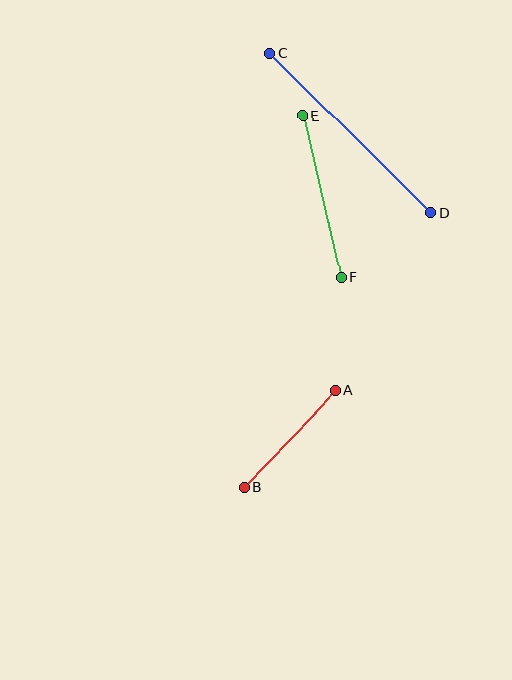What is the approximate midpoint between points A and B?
The midpoint is at approximately (290, 439) pixels.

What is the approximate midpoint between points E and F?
The midpoint is at approximately (322, 196) pixels.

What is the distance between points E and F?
The distance is approximately 167 pixels.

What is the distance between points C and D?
The distance is approximately 226 pixels.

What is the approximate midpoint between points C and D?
The midpoint is at approximately (350, 133) pixels.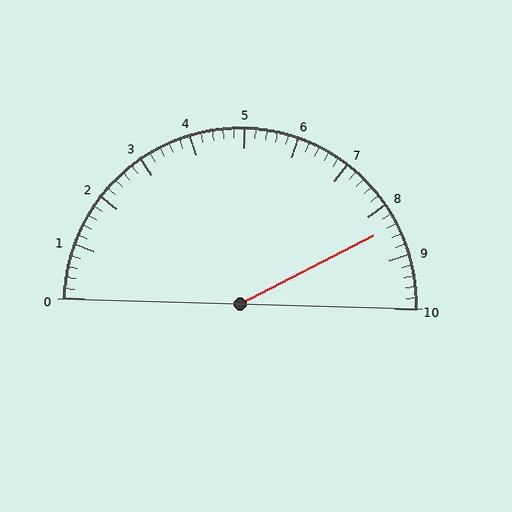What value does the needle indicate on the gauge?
The needle indicates approximately 8.4.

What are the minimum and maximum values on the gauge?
The gauge ranges from 0 to 10.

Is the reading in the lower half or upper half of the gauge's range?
The reading is in the upper half of the range (0 to 10).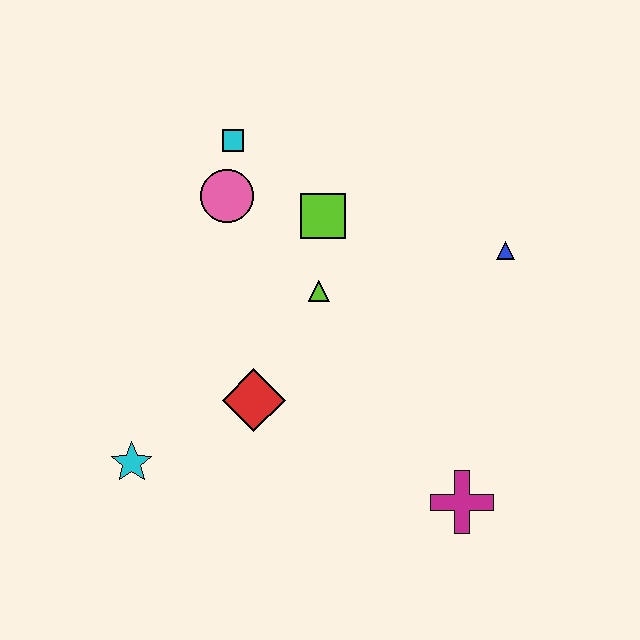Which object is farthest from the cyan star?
The blue triangle is farthest from the cyan star.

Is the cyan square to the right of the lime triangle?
No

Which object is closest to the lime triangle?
The lime square is closest to the lime triangle.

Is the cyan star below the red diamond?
Yes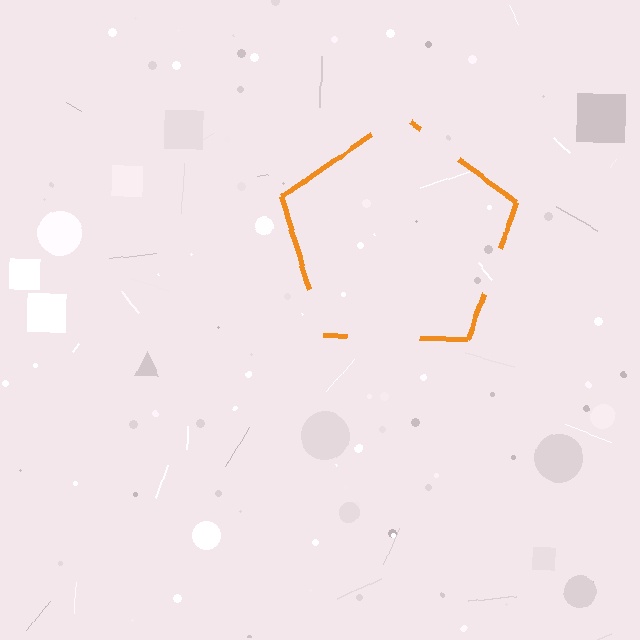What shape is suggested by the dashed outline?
The dashed outline suggests a pentagon.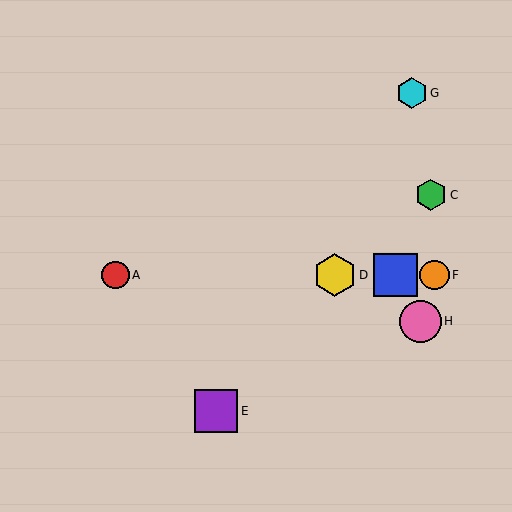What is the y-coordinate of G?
Object G is at y≈93.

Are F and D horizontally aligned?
Yes, both are at y≈275.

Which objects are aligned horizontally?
Objects A, B, D, F are aligned horizontally.